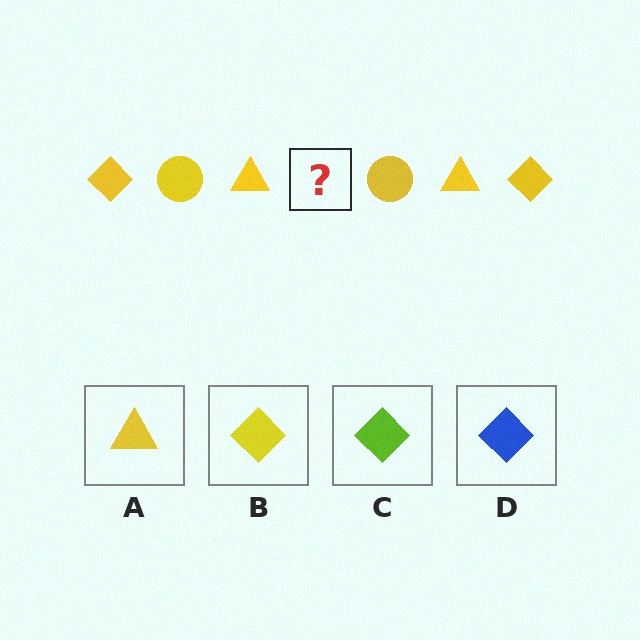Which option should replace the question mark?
Option B.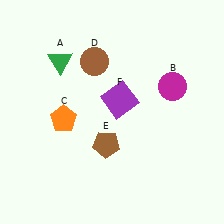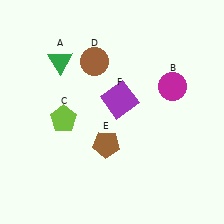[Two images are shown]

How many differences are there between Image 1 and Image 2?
There is 1 difference between the two images.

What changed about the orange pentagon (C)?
In Image 1, C is orange. In Image 2, it changed to lime.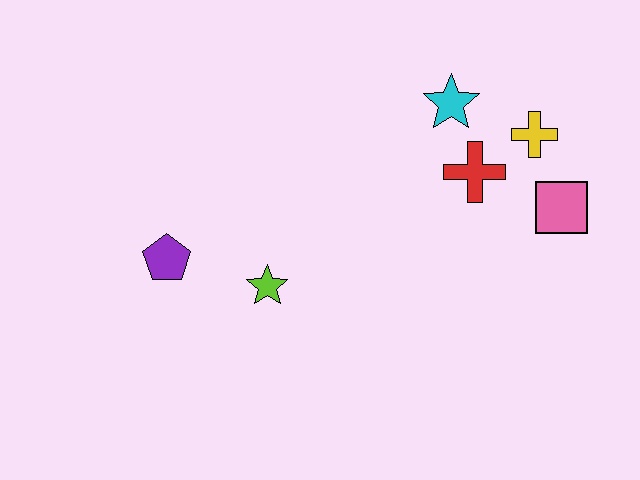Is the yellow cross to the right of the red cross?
Yes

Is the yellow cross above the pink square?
Yes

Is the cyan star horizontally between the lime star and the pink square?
Yes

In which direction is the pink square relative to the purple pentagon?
The pink square is to the right of the purple pentagon.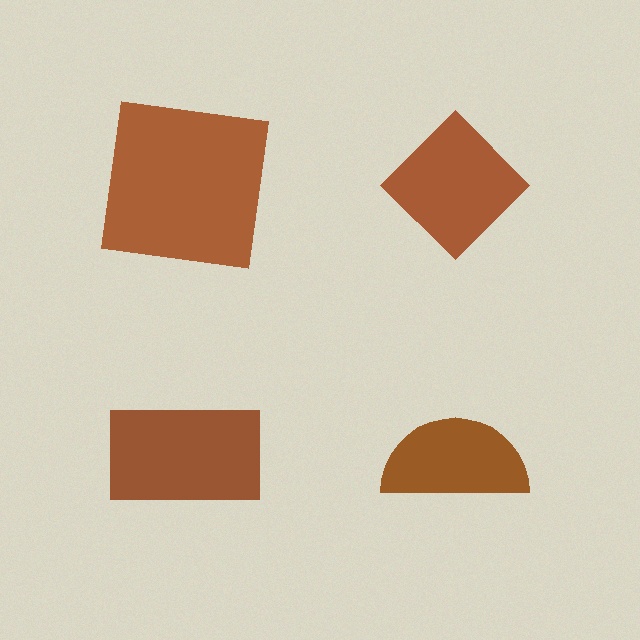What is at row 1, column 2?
A brown diamond.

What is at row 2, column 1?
A brown rectangle.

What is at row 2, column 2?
A brown semicircle.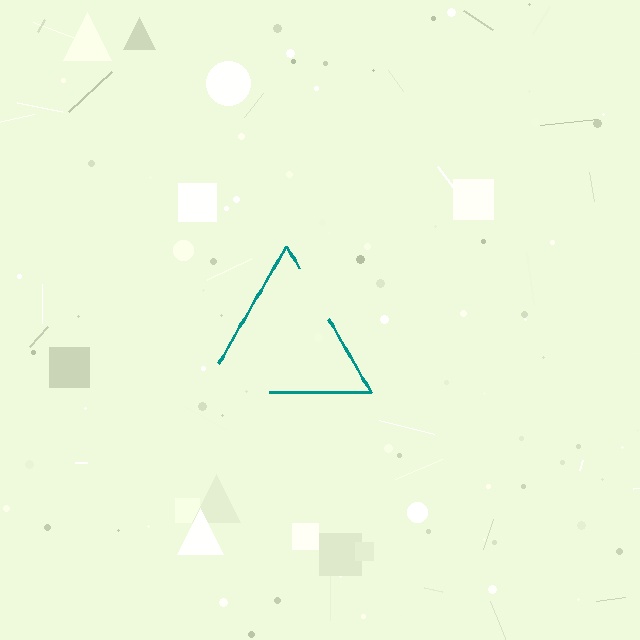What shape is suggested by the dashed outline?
The dashed outline suggests a triangle.